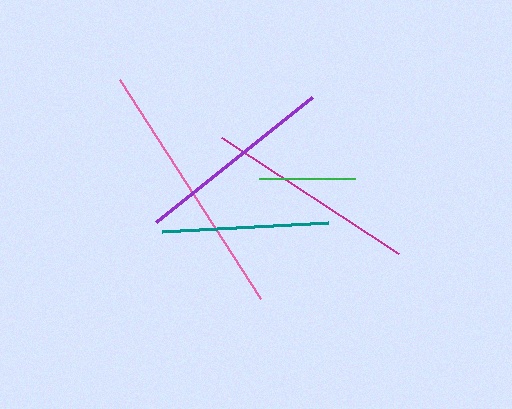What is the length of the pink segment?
The pink segment is approximately 260 pixels long.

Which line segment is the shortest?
The green line is the shortest at approximately 97 pixels.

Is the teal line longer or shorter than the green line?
The teal line is longer than the green line.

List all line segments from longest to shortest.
From longest to shortest: pink, magenta, purple, teal, green.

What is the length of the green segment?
The green segment is approximately 97 pixels long.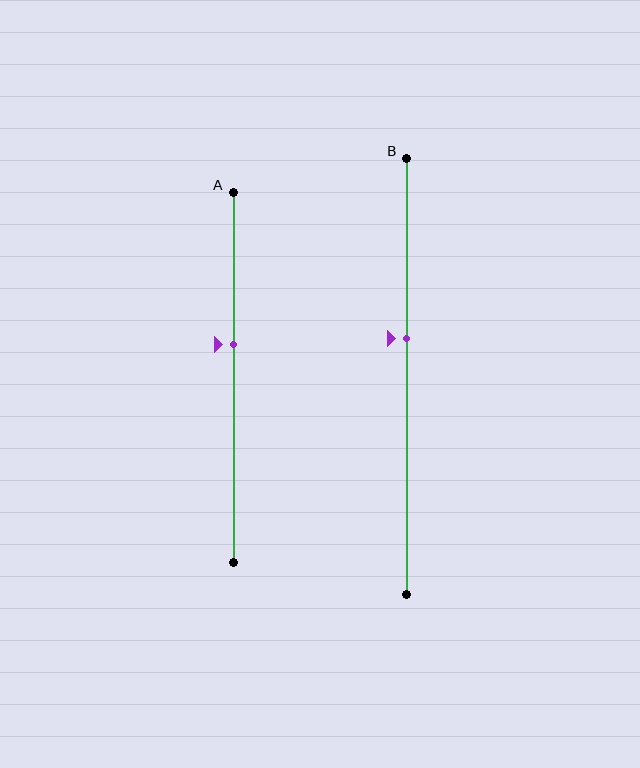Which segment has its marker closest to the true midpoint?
Segment B has its marker closest to the true midpoint.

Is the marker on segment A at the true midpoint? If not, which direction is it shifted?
No, the marker on segment A is shifted upward by about 9% of the segment length.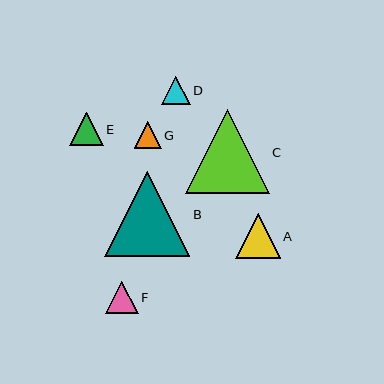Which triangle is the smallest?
Triangle G is the smallest with a size of approximately 27 pixels.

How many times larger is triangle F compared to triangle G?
Triangle F is approximately 1.2 times the size of triangle G.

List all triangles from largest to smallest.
From largest to smallest: B, C, A, E, F, D, G.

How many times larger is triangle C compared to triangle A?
Triangle C is approximately 1.9 times the size of triangle A.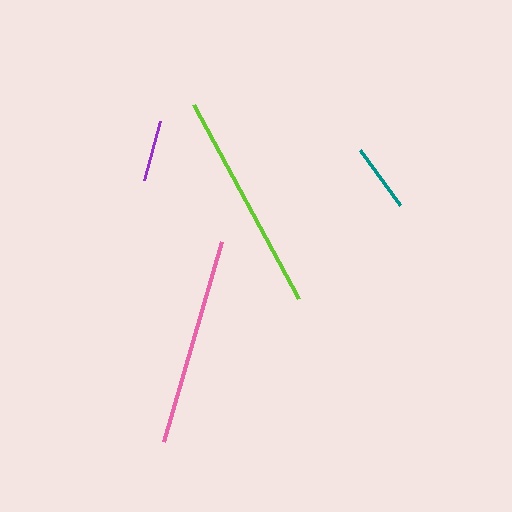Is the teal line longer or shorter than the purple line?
The teal line is longer than the purple line.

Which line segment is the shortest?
The purple line is the shortest at approximately 61 pixels.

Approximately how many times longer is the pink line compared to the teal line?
The pink line is approximately 3.0 times the length of the teal line.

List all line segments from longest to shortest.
From longest to shortest: lime, pink, teal, purple.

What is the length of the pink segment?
The pink segment is approximately 208 pixels long.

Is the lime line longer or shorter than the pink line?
The lime line is longer than the pink line.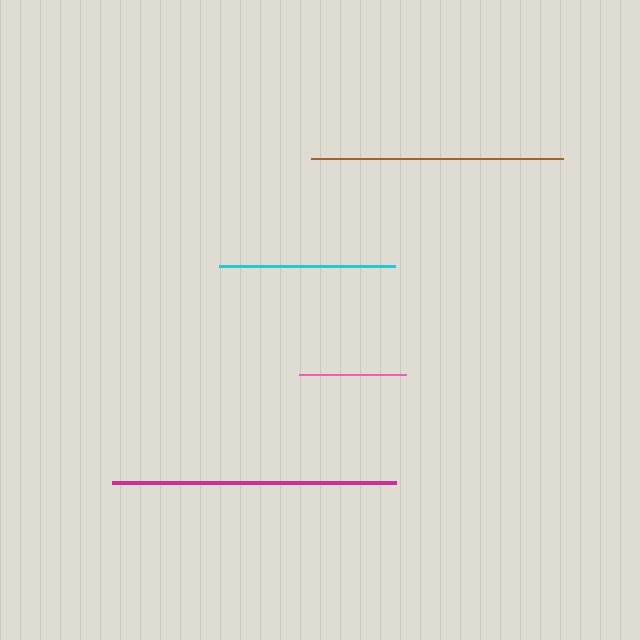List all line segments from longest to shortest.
From longest to shortest: magenta, brown, cyan, pink.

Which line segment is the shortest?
The pink line is the shortest at approximately 107 pixels.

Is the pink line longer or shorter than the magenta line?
The magenta line is longer than the pink line.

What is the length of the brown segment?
The brown segment is approximately 252 pixels long.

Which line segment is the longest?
The magenta line is the longest at approximately 284 pixels.